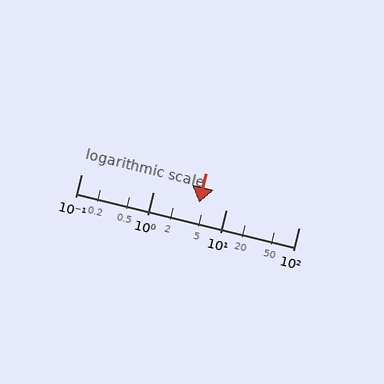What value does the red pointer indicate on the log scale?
The pointer indicates approximately 4.2.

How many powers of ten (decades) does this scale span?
The scale spans 3 decades, from 0.1 to 100.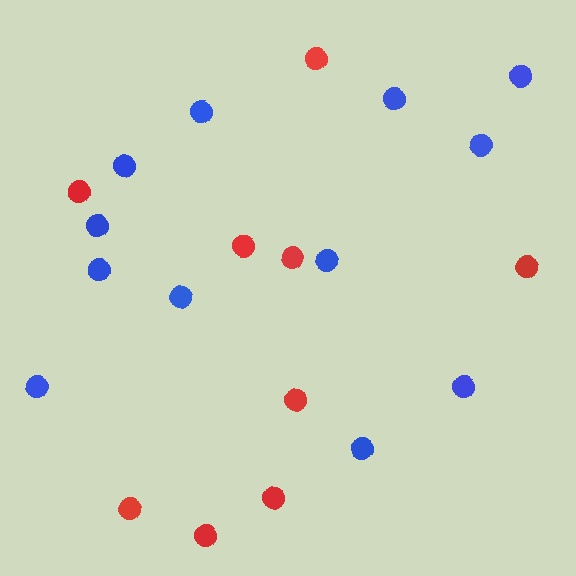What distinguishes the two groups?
There are 2 groups: one group of red circles (9) and one group of blue circles (12).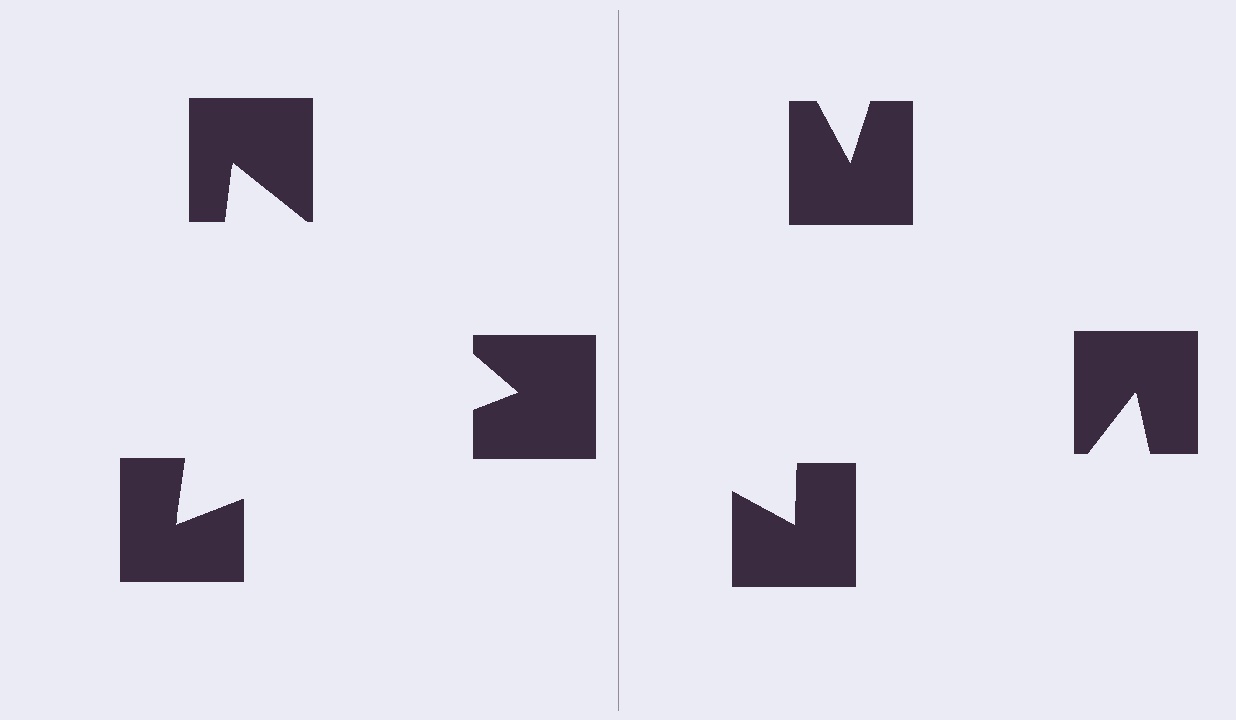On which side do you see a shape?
An illusory triangle appears on the left side. On the right side the wedge cuts are rotated, so no coherent shape forms.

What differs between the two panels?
The notched squares are positioned identically on both sides; only the wedge orientations differ. On the left they align to a triangle; on the right they are misaligned.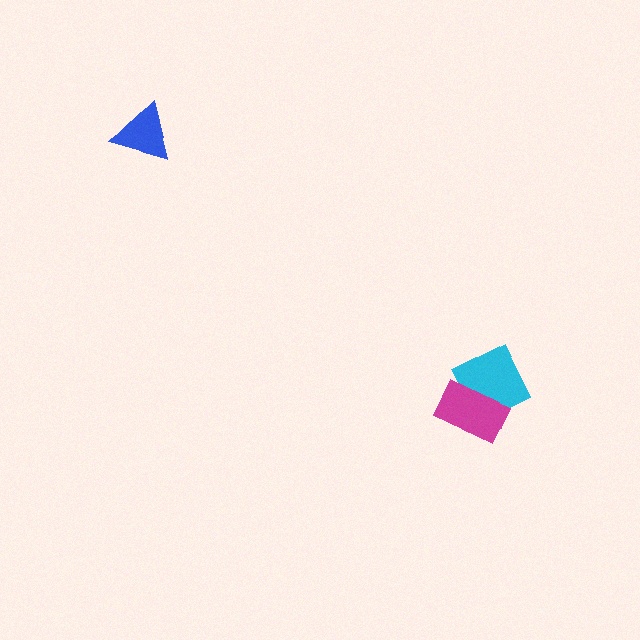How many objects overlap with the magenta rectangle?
1 object overlaps with the magenta rectangle.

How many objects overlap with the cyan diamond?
1 object overlaps with the cyan diamond.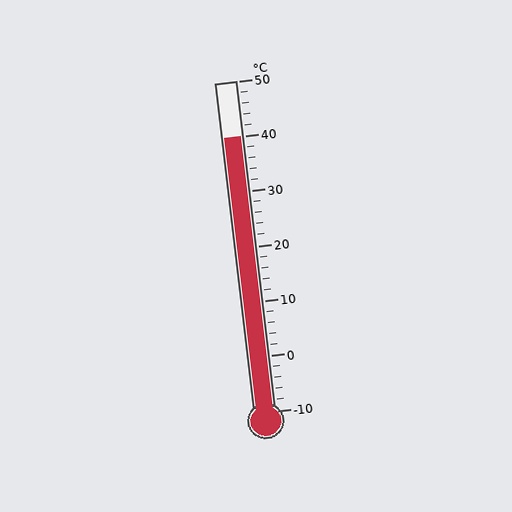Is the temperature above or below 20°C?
The temperature is above 20°C.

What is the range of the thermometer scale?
The thermometer scale ranges from -10°C to 50°C.